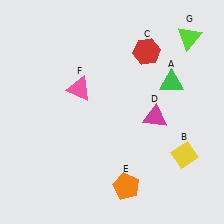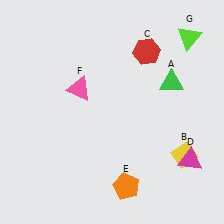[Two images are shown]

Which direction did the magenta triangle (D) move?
The magenta triangle (D) moved down.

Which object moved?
The magenta triangle (D) moved down.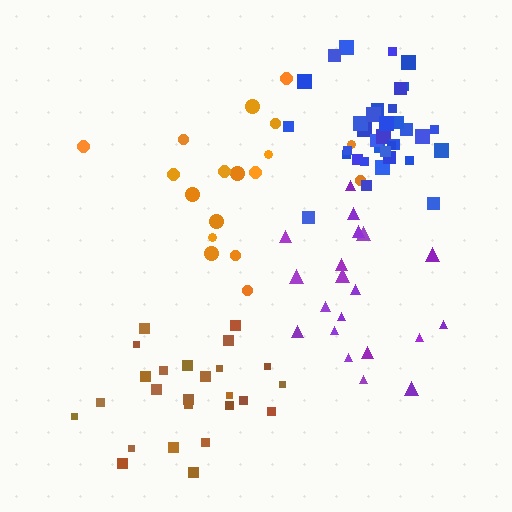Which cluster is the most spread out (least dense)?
Purple.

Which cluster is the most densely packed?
Blue.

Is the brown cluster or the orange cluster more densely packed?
Brown.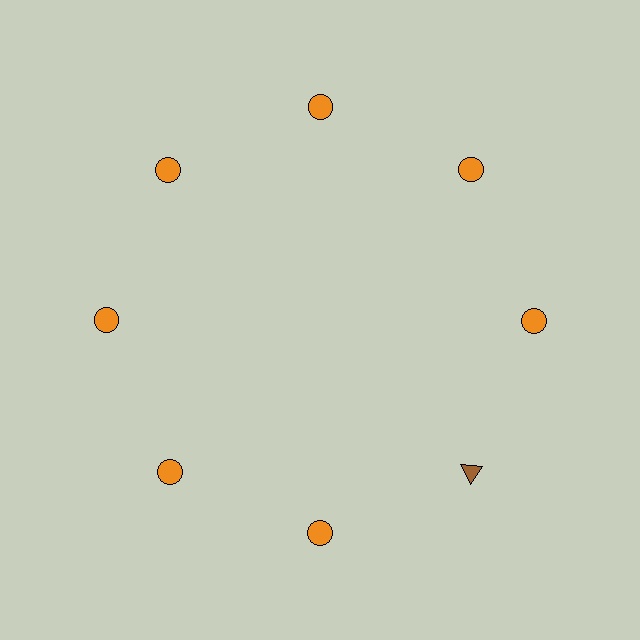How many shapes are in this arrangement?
There are 8 shapes arranged in a ring pattern.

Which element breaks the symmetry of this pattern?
The brown triangle at roughly the 4 o'clock position breaks the symmetry. All other shapes are orange circles.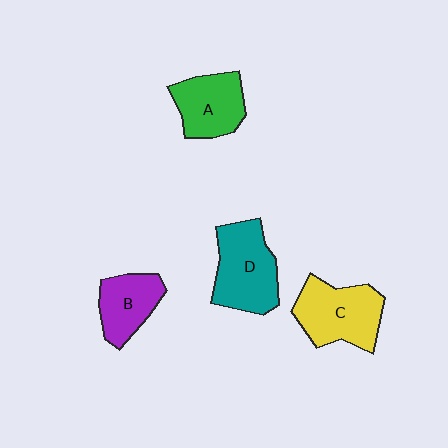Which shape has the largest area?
Shape D (teal).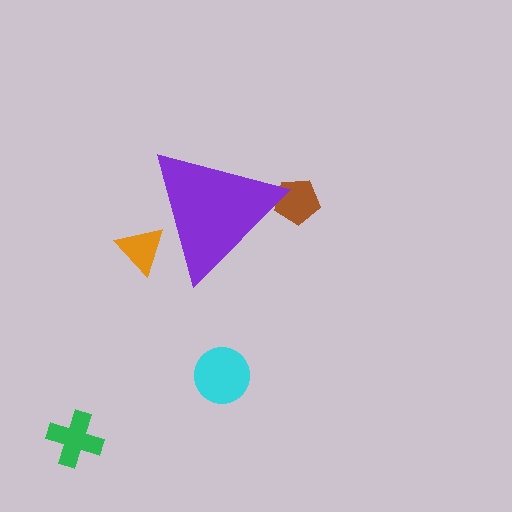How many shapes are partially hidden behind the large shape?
2 shapes are partially hidden.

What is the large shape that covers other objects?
A purple triangle.